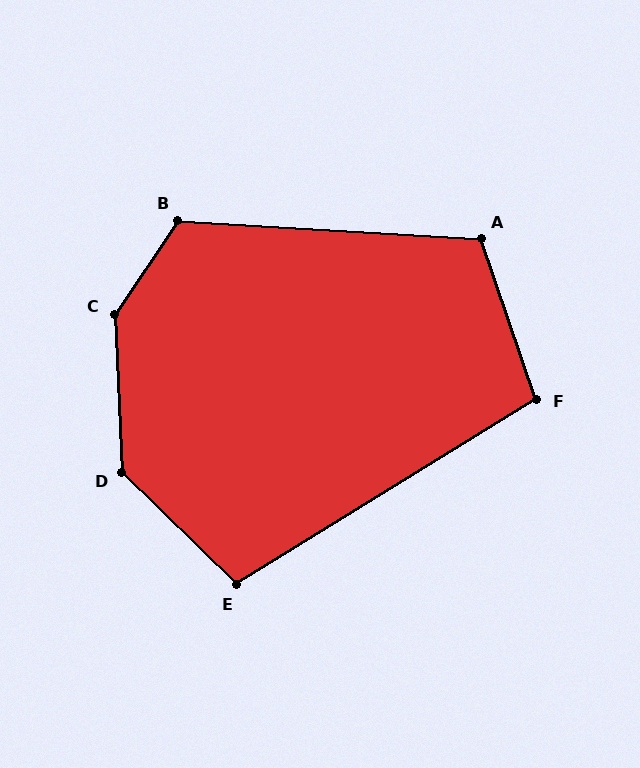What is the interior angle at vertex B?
Approximately 120 degrees (obtuse).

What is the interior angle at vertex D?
Approximately 137 degrees (obtuse).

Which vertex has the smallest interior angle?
F, at approximately 103 degrees.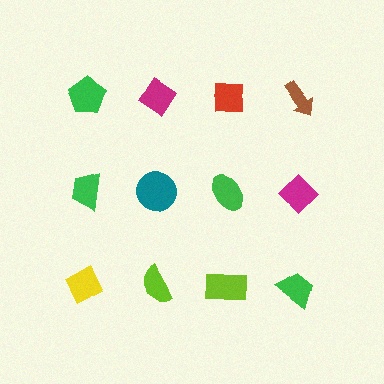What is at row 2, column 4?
A magenta diamond.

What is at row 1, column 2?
A magenta diamond.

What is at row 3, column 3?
A lime rectangle.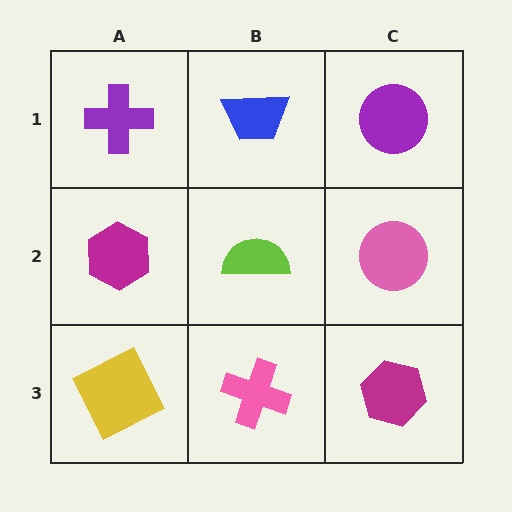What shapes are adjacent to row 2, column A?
A purple cross (row 1, column A), a yellow square (row 3, column A), a lime semicircle (row 2, column B).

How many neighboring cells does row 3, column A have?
2.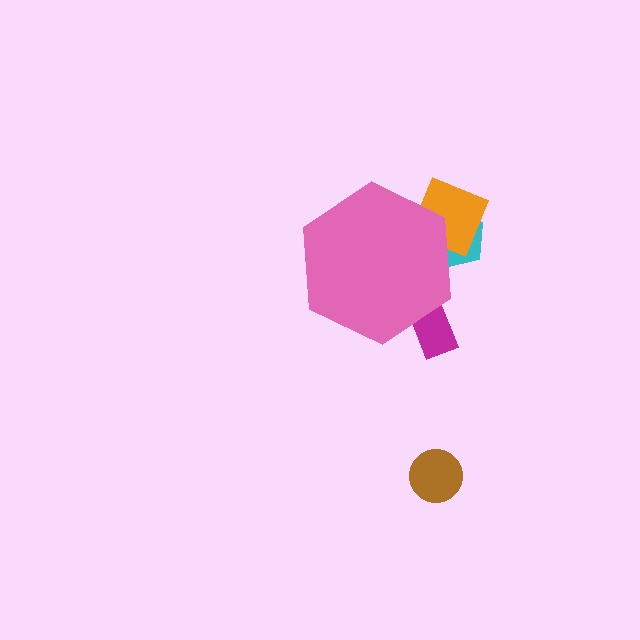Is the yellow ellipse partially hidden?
Yes, the yellow ellipse is partially hidden behind the pink hexagon.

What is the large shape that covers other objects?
A pink hexagon.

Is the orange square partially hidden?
Yes, the orange square is partially hidden behind the pink hexagon.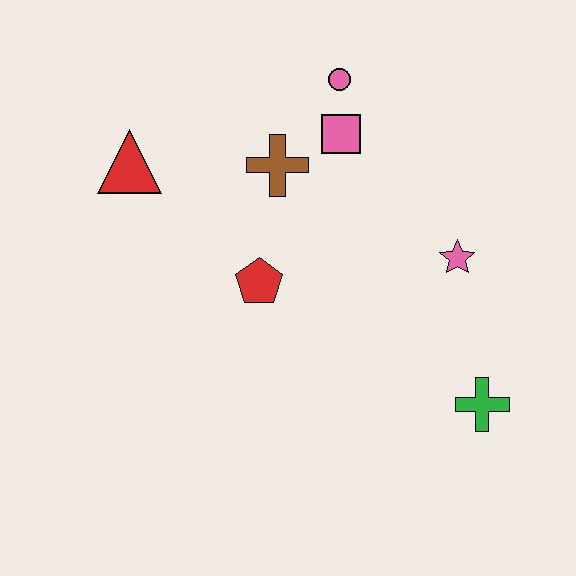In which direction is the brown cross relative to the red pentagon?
The brown cross is above the red pentagon.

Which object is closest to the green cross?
The pink star is closest to the green cross.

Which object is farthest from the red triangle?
The green cross is farthest from the red triangle.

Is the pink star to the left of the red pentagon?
No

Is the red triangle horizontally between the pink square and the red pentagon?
No